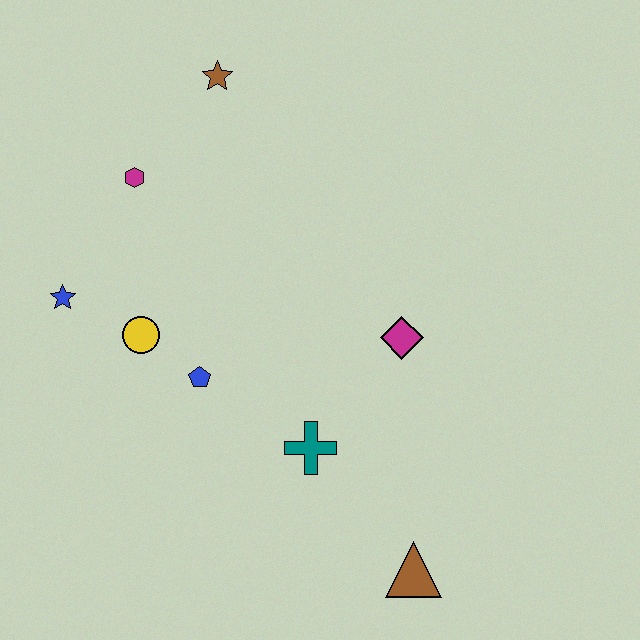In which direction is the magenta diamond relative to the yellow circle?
The magenta diamond is to the right of the yellow circle.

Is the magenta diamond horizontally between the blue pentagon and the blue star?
No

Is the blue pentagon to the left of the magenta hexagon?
No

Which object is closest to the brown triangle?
The teal cross is closest to the brown triangle.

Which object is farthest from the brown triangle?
The brown star is farthest from the brown triangle.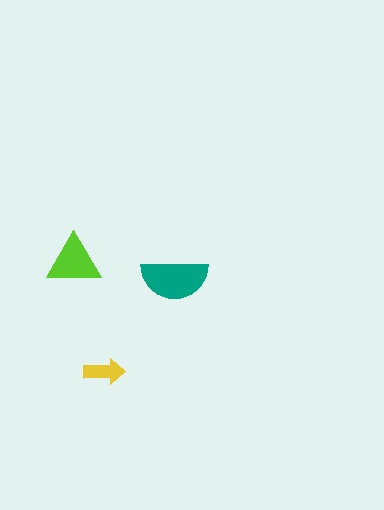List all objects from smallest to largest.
The yellow arrow, the lime triangle, the teal semicircle.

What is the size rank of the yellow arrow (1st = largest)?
3rd.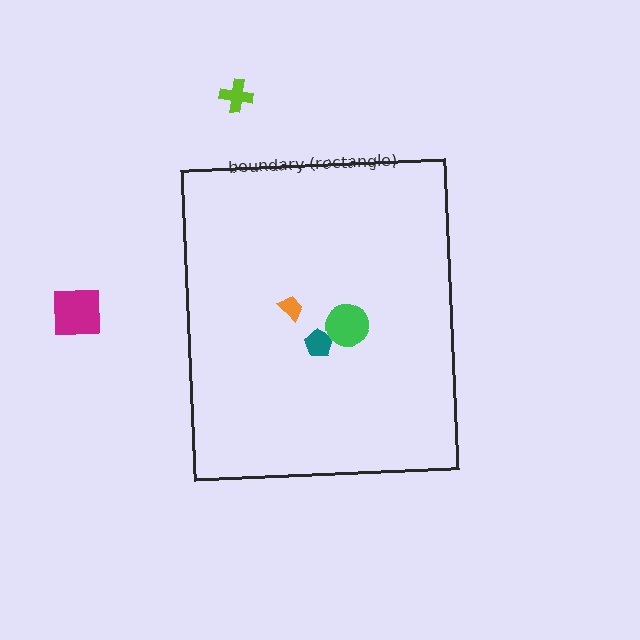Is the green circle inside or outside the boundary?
Inside.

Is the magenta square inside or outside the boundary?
Outside.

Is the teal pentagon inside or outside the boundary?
Inside.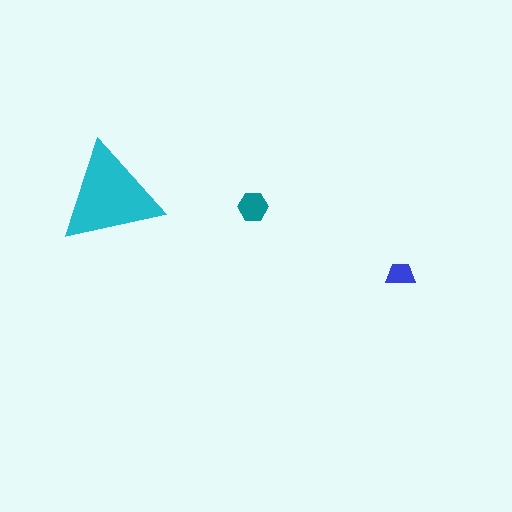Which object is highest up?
The cyan triangle is topmost.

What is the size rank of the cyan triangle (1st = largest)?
1st.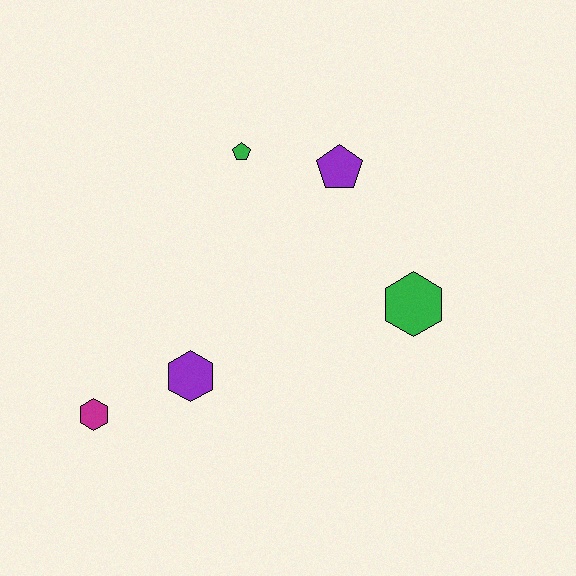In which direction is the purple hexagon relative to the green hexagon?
The purple hexagon is to the left of the green hexagon.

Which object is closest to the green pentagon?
The purple pentagon is closest to the green pentagon.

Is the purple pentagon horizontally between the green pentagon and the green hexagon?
Yes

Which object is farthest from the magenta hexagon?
The purple pentagon is farthest from the magenta hexagon.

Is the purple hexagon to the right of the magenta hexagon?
Yes